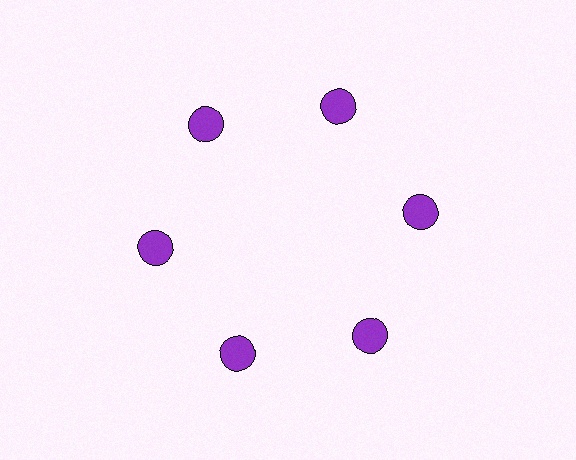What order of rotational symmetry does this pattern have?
This pattern has 6-fold rotational symmetry.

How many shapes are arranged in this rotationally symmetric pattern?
There are 6 shapes, arranged in 6 groups of 1.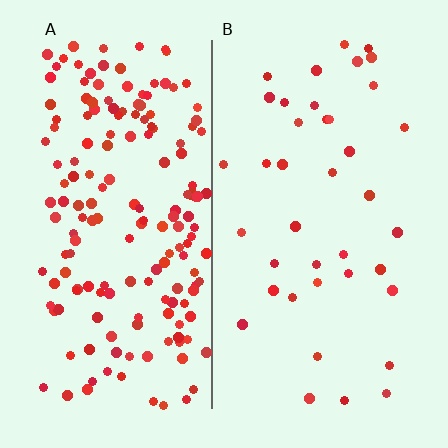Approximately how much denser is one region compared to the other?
Approximately 4.5× — region A over region B.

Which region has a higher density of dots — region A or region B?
A (the left).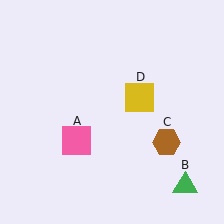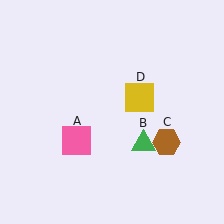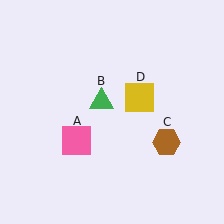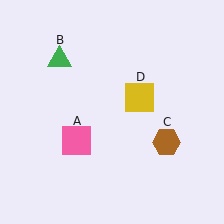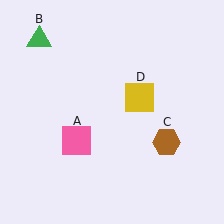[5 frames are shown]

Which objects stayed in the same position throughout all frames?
Pink square (object A) and brown hexagon (object C) and yellow square (object D) remained stationary.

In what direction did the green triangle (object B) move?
The green triangle (object B) moved up and to the left.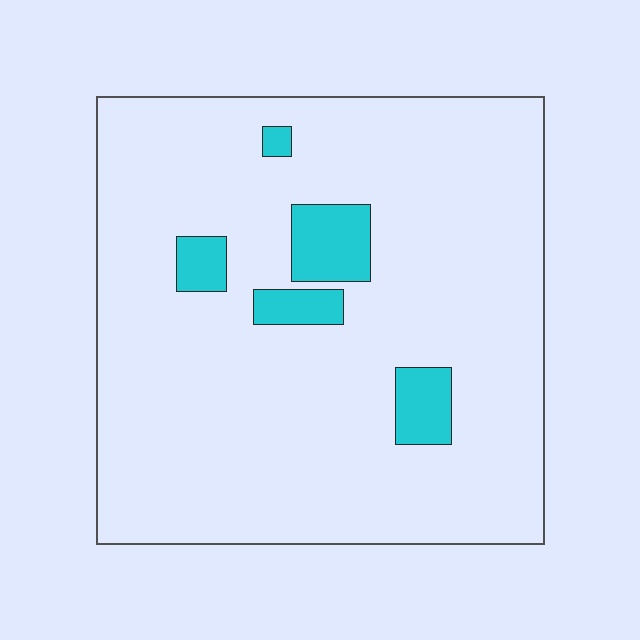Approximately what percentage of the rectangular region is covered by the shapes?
Approximately 10%.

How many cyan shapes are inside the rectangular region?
5.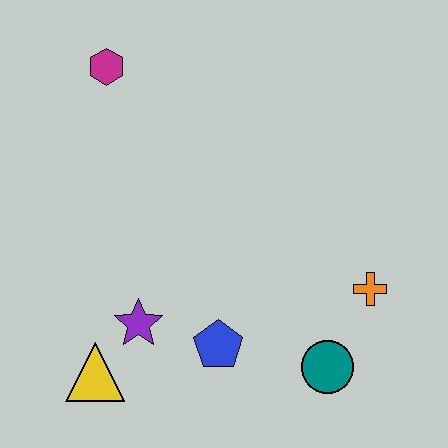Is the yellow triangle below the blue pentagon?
Yes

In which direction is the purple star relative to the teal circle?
The purple star is to the left of the teal circle.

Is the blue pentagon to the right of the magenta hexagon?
Yes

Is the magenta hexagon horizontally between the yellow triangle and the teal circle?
Yes